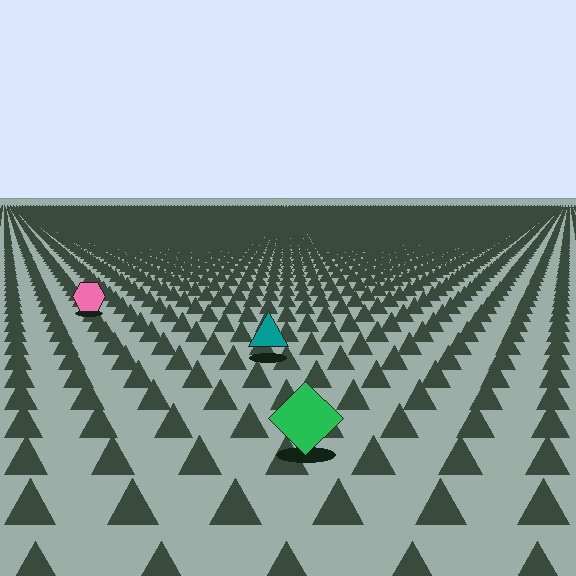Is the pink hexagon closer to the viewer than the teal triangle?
No. The teal triangle is closer — you can tell from the texture gradient: the ground texture is coarser near it.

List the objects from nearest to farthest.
From nearest to farthest: the green diamond, the teal triangle, the pink hexagon.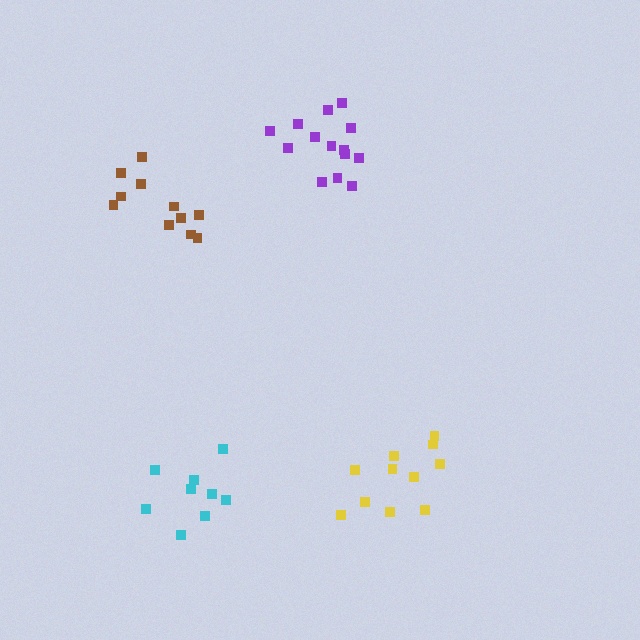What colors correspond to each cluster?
The clusters are colored: cyan, purple, brown, yellow.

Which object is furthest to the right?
The yellow cluster is rightmost.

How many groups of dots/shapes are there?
There are 4 groups.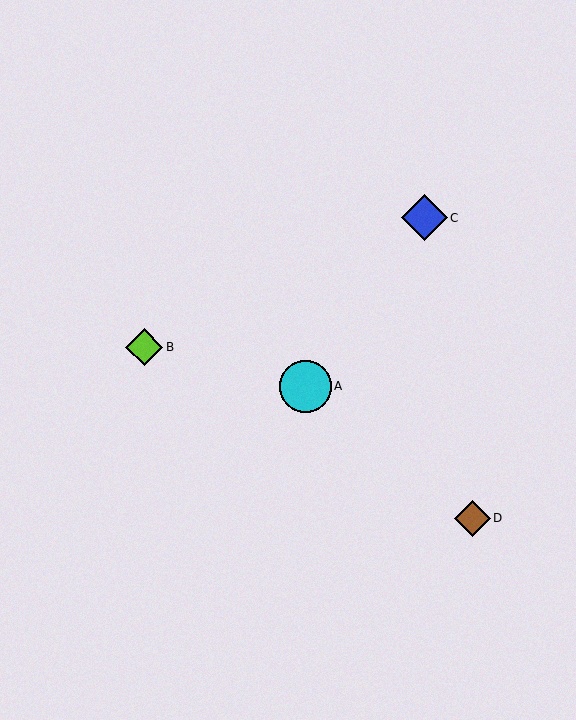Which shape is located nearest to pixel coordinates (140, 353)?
The lime diamond (labeled B) at (144, 347) is nearest to that location.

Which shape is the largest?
The cyan circle (labeled A) is the largest.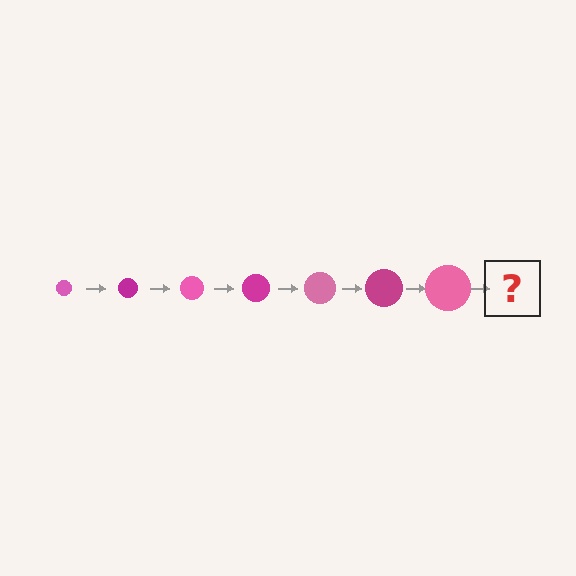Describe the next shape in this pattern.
It should be a magenta circle, larger than the previous one.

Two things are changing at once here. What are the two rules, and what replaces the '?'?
The two rules are that the circle grows larger each step and the color cycles through pink and magenta. The '?' should be a magenta circle, larger than the previous one.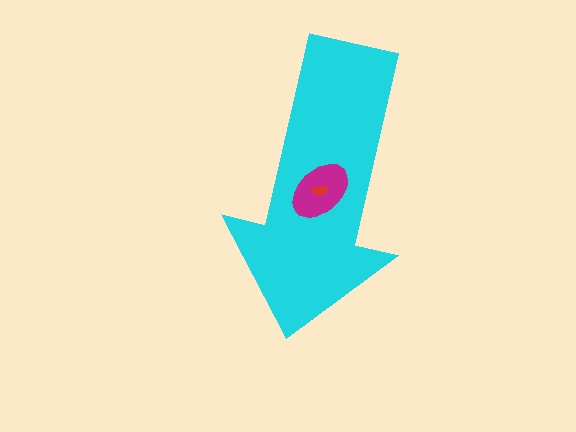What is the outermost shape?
The cyan arrow.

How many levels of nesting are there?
3.